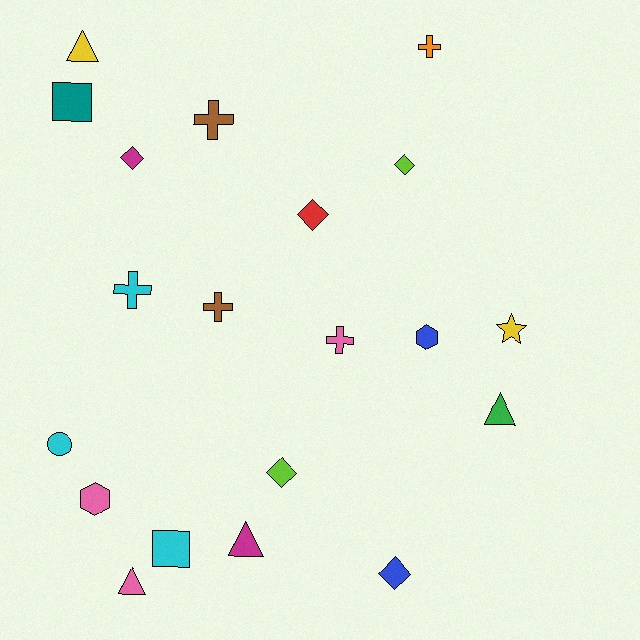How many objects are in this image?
There are 20 objects.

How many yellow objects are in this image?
There are 2 yellow objects.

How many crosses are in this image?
There are 5 crosses.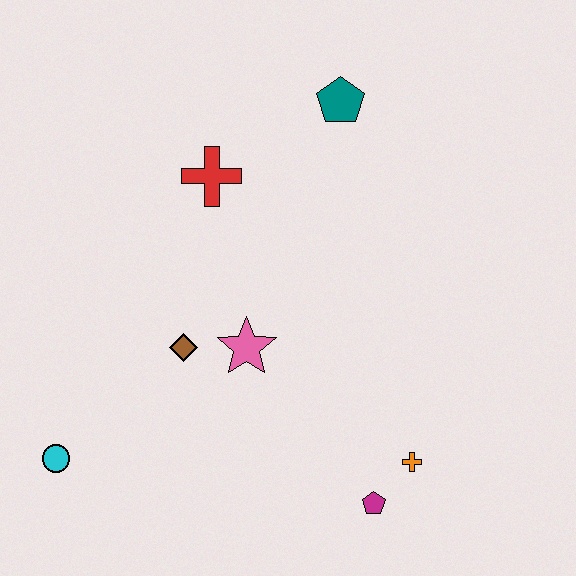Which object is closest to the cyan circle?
The brown diamond is closest to the cyan circle.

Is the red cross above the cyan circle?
Yes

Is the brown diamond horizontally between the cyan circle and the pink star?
Yes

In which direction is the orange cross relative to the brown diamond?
The orange cross is to the right of the brown diamond.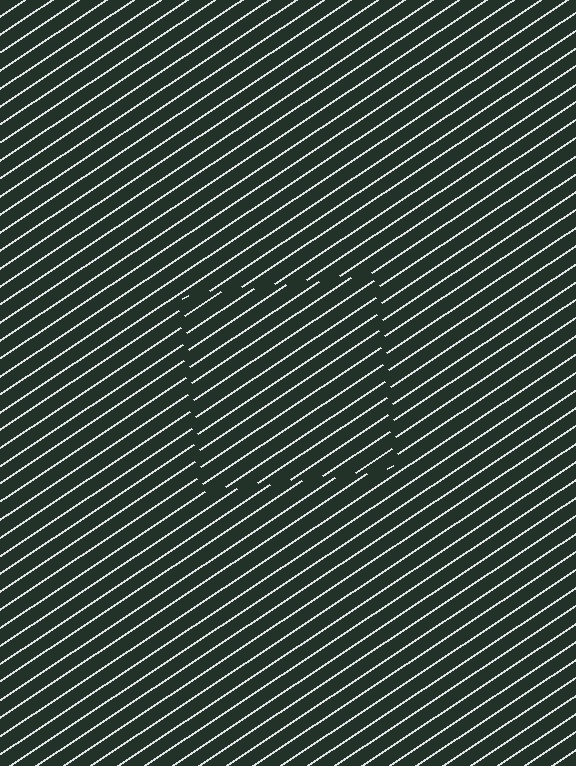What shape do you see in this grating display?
An illusory square. The interior of the shape contains the same grating, shifted by half a period — the contour is defined by the phase discontinuity where line-ends from the inner and outer gratings abut.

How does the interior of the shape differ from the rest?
The interior of the shape contains the same grating, shifted by half a period — the contour is defined by the phase discontinuity where line-ends from the inner and outer gratings abut.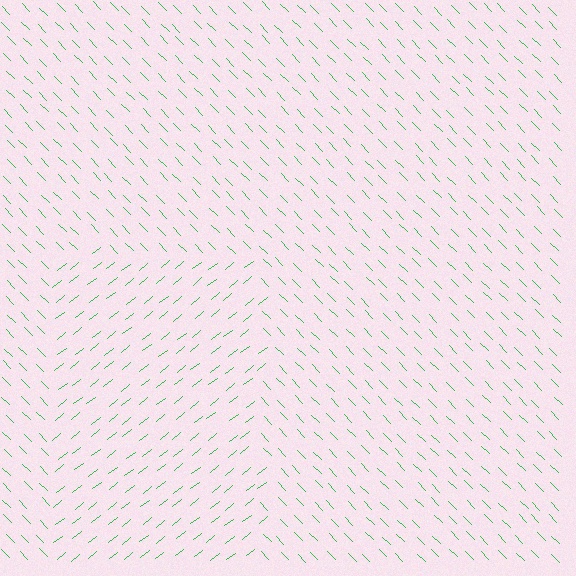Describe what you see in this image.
The image is filled with small green line segments. A rectangle region in the image has lines oriented differently from the surrounding lines, creating a visible texture boundary.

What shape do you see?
I see a rectangle.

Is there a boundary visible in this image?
Yes, there is a texture boundary formed by a change in line orientation.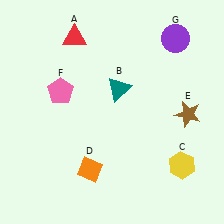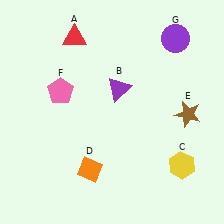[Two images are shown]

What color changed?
The triangle (B) changed from teal in Image 1 to purple in Image 2.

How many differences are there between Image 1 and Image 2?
There is 1 difference between the two images.